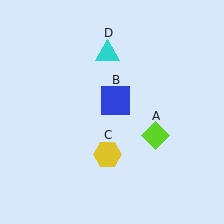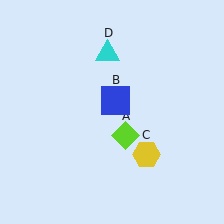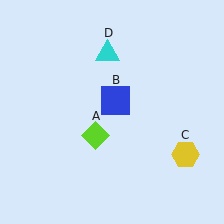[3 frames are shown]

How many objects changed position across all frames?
2 objects changed position: lime diamond (object A), yellow hexagon (object C).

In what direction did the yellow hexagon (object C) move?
The yellow hexagon (object C) moved right.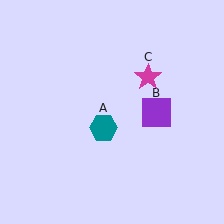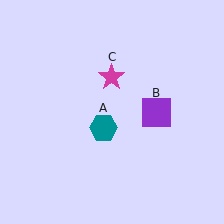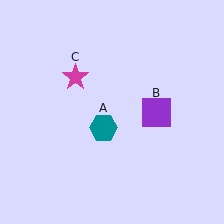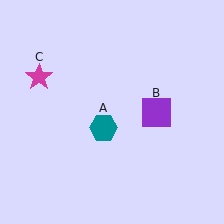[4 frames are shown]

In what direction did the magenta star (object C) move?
The magenta star (object C) moved left.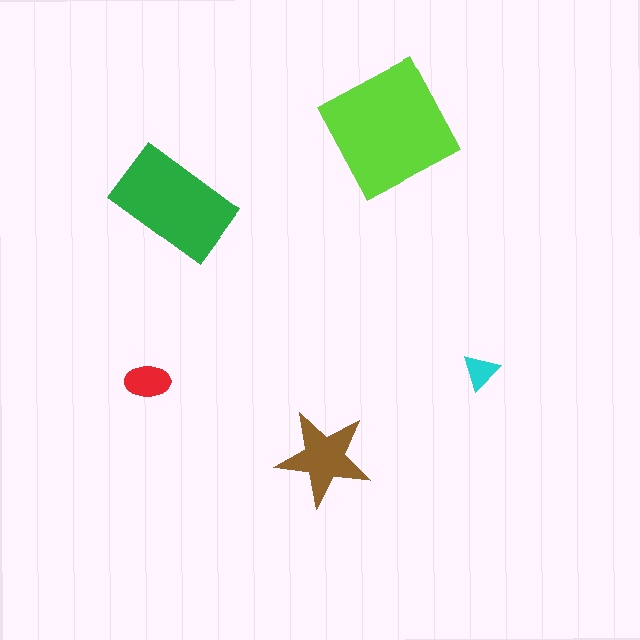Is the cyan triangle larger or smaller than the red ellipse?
Smaller.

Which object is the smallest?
The cyan triangle.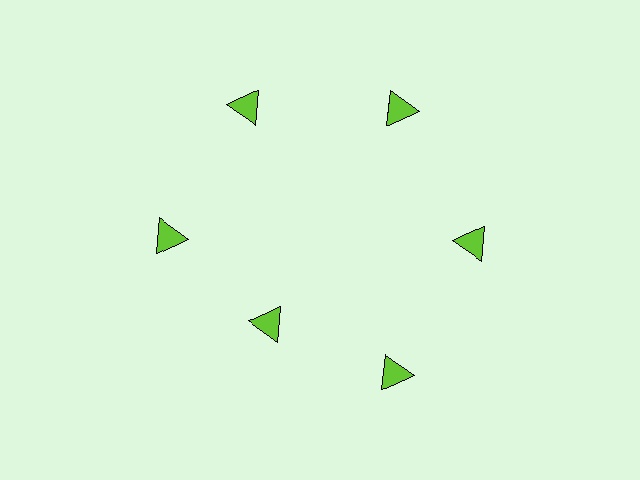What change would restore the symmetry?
The symmetry would be restored by moving it outward, back onto the ring so that all 6 triangles sit at equal angles and equal distance from the center.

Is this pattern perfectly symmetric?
No. The 6 lime triangles are arranged in a ring, but one element near the 7 o'clock position is pulled inward toward the center, breaking the 6-fold rotational symmetry.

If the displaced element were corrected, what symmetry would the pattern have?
It would have 6-fold rotational symmetry — the pattern would map onto itself every 60 degrees.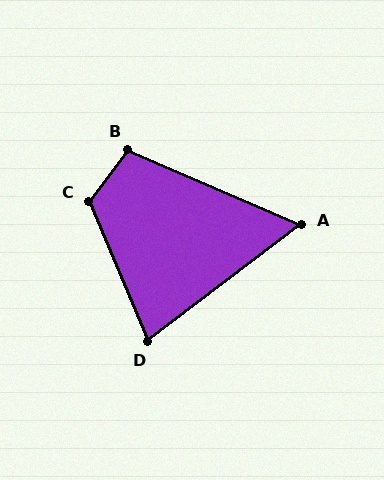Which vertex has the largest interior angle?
C, at approximately 120 degrees.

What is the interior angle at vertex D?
Approximately 76 degrees (acute).